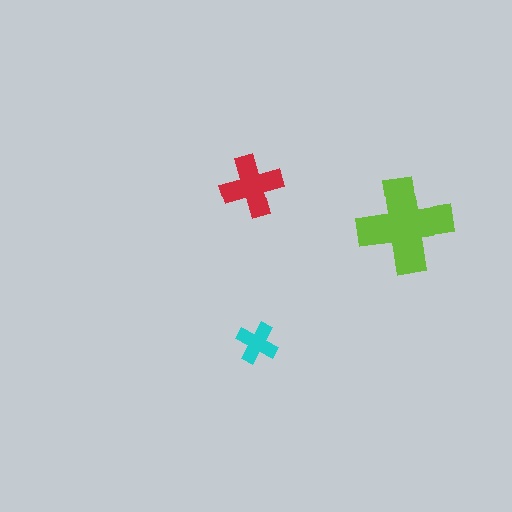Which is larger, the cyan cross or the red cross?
The red one.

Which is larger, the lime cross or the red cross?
The lime one.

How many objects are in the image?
There are 3 objects in the image.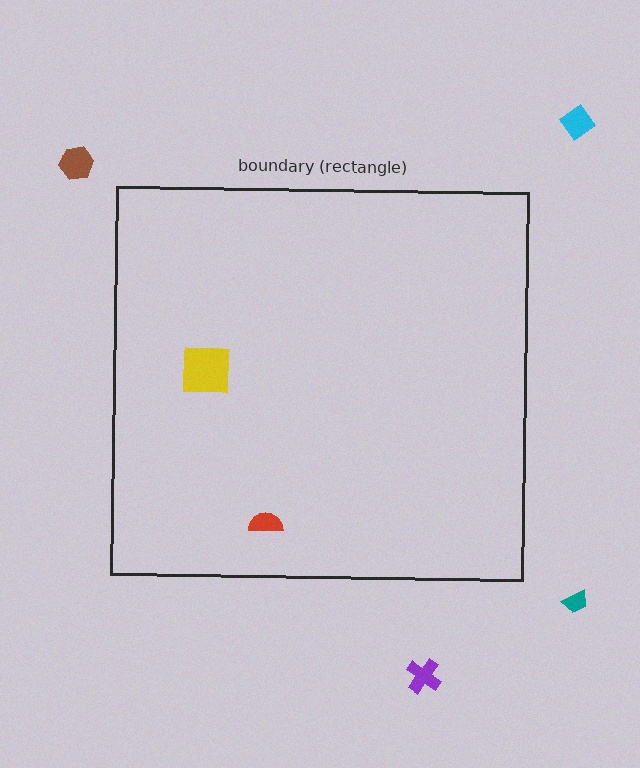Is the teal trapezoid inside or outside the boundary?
Outside.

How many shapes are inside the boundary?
2 inside, 4 outside.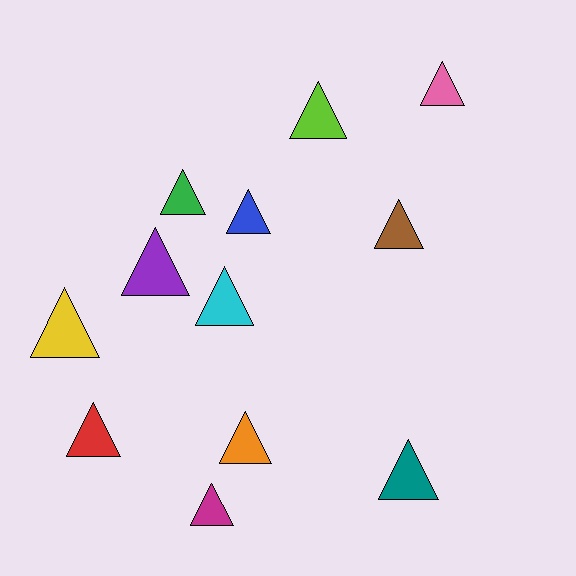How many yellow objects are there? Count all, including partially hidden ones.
There is 1 yellow object.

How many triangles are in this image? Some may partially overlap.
There are 12 triangles.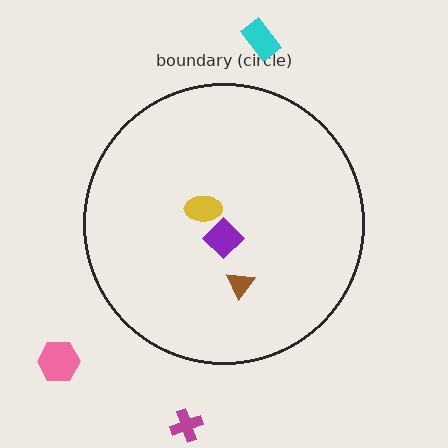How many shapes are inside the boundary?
3 inside, 3 outside.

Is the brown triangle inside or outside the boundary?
Inside.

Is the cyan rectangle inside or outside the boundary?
Outside.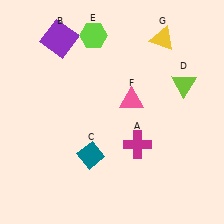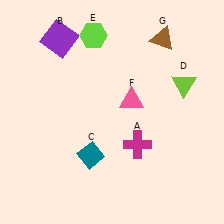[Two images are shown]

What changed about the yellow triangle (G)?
In Image 1, G is yellow. In Image 2, it changed to brown.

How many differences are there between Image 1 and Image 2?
There is 1 difference between the two images.